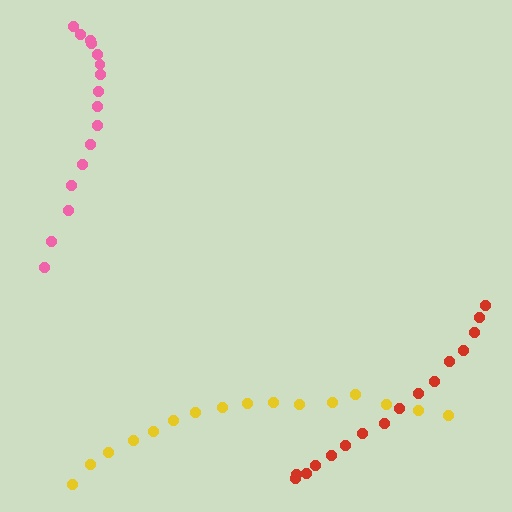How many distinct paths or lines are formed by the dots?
There are 3 distinct paths.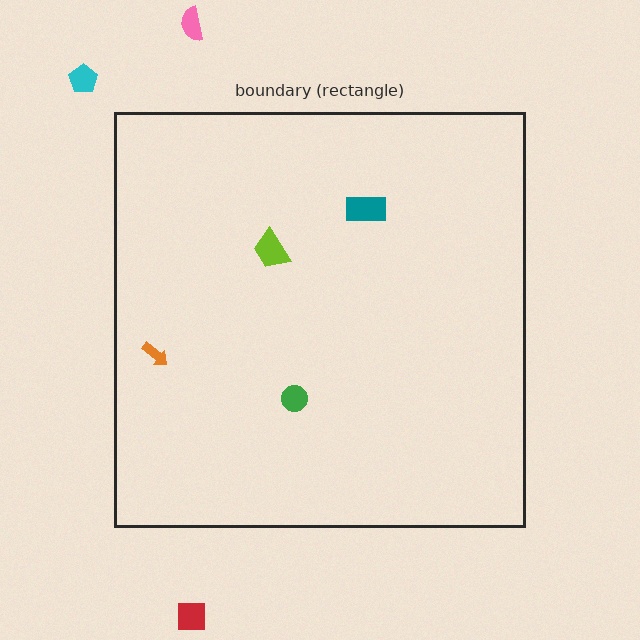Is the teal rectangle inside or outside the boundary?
Inside.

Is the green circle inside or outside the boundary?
Inside.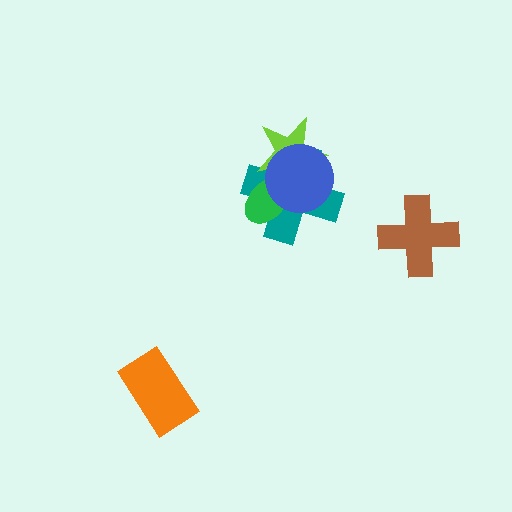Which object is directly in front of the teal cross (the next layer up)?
The green ellipse is directly in front of the teal cross.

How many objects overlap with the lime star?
3 objects overlap with the lime star.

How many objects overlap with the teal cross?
3 objects overlap with the teal cross.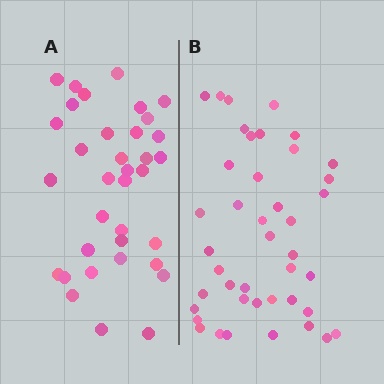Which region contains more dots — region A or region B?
Region B (the right region) has more dots.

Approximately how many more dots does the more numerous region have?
Region B has roughly 8 or so more dots than region A.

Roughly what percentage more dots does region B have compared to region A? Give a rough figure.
About 20% more.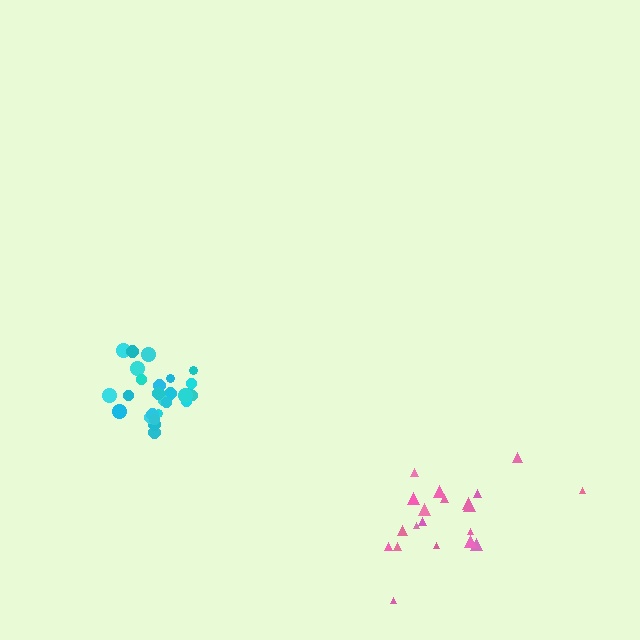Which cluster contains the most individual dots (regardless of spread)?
Cyan (27).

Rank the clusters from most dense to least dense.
cyan, pink.